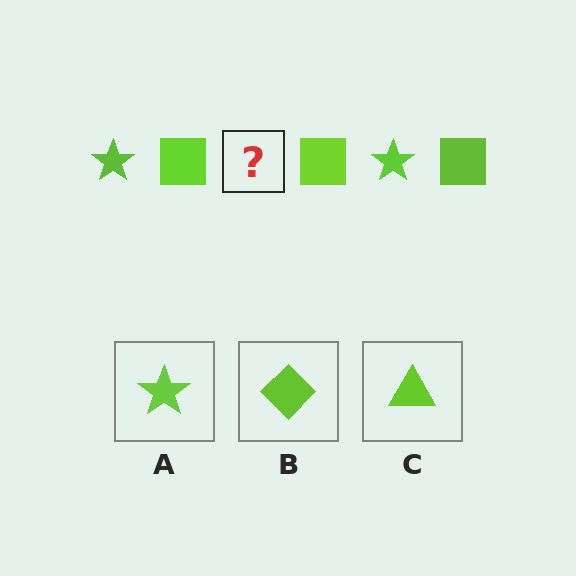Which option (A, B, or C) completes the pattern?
A.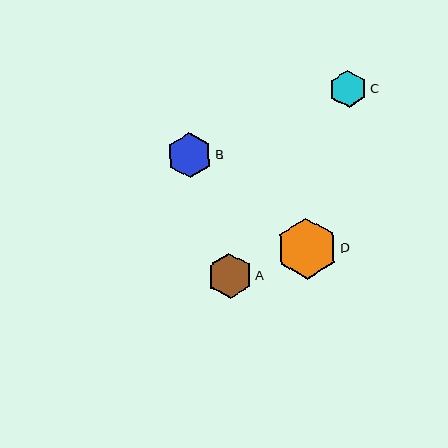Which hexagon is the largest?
Hexagon D is the largest with a size of approximately 61 pixels.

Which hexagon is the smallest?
Hexagon C is the smallest with a size of approximately 37 pixels.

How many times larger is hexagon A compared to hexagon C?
Hexagon A is approximately 1.2 times the size of hexagon C.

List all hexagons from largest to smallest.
From largest to smallest: D, B, A, C.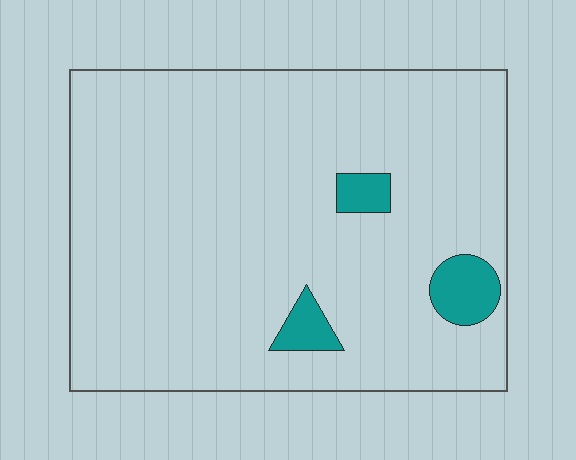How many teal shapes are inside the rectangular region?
3.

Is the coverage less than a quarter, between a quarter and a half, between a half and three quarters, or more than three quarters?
Less than a quarter.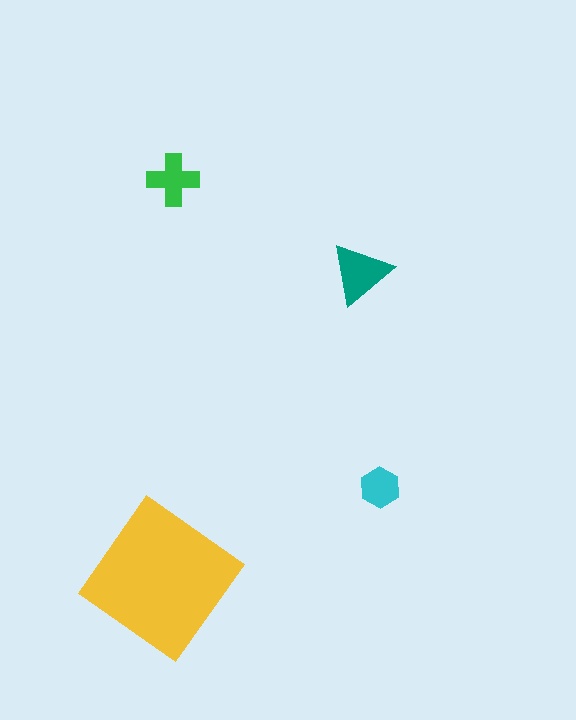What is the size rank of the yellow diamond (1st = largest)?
1st.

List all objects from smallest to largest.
The cyan hexagon, the green cross, the teal triangle, the yellow diamond.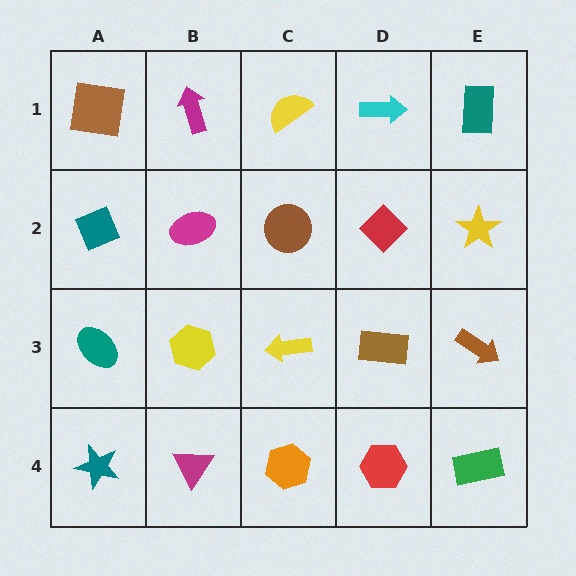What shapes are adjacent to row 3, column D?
A red diamond (row 2, column D), a red hexagon (row 4, column D), a yellow arrow (row 3, column C), a brown arrow (row 3, column E).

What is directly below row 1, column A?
A teal diamond.